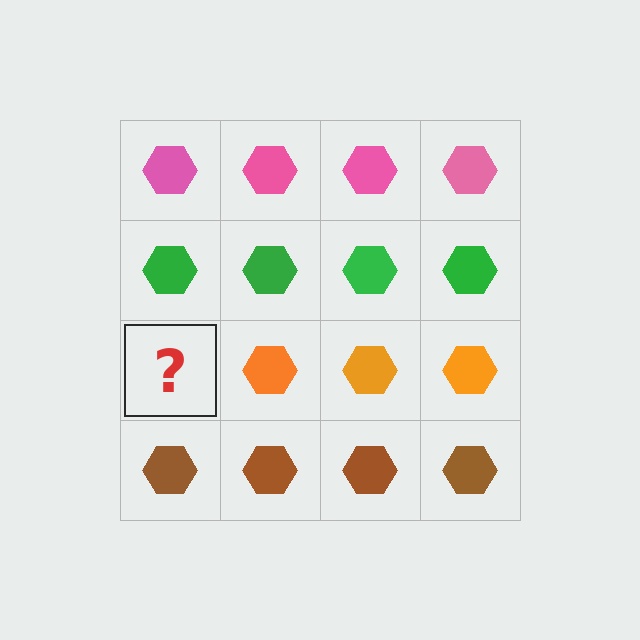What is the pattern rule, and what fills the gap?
The rule is that each row has a consistent color. The gap should be filled with an orange hexagon.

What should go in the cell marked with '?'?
The missing cell should contain an orange hexagon.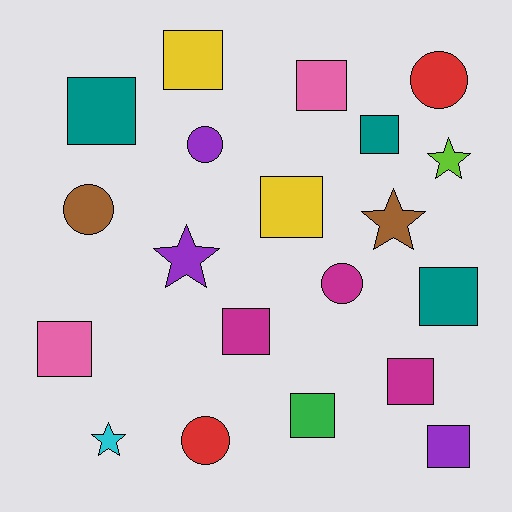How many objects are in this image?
There are 20 objects.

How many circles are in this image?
There are 5 circles.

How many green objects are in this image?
There is 1 green object.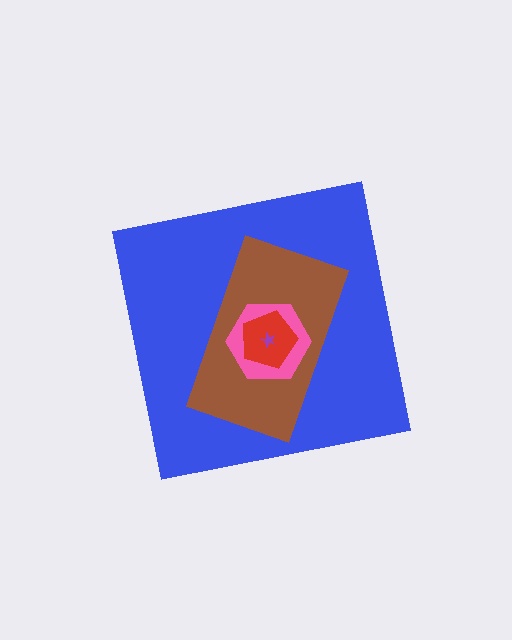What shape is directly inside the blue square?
The brown rectangle.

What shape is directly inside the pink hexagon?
The red pentagon.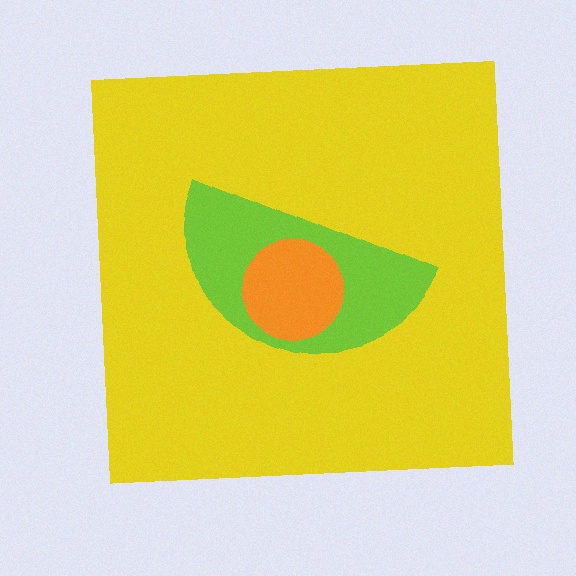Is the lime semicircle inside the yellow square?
Yes.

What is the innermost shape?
The orange circle.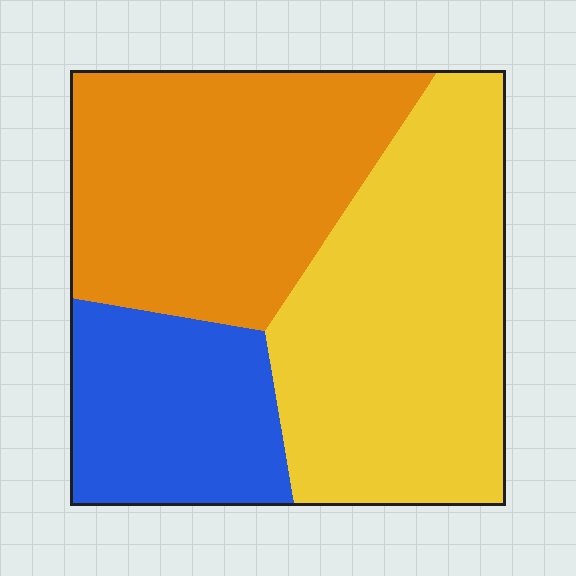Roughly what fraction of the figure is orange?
Orange covers 37% of the figure.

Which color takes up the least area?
Blue, at roughly 20%.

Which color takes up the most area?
Yellow, at roughly 40%.